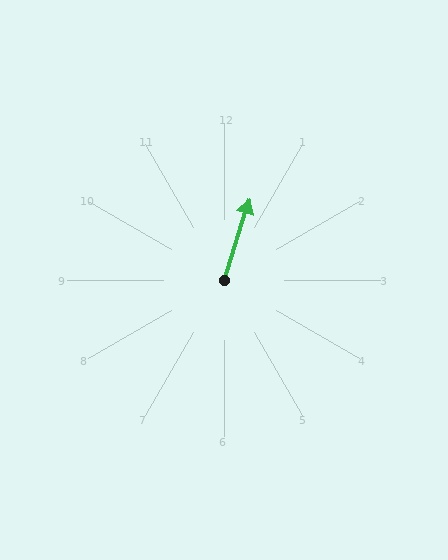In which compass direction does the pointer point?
North.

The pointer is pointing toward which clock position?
Roughly 1 o'clock.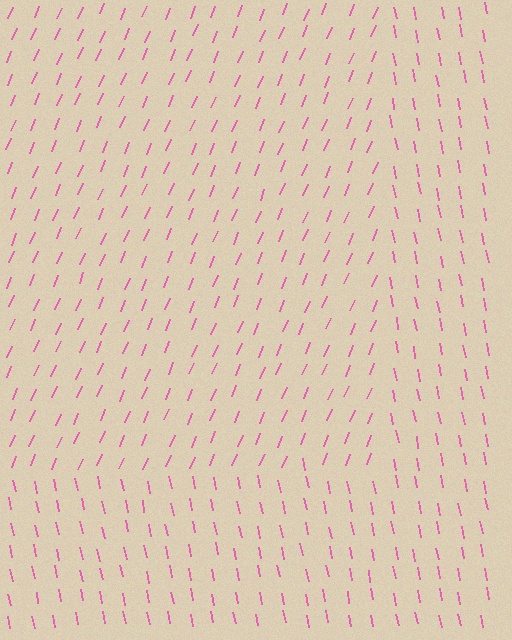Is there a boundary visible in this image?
Yes, there is a texture boundary formed by a change in line orientation.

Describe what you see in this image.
The image is filled with small pink line segments. A rectangle region in the image has lines oriented differently from the surrounding lines, creating a visible texture boundary.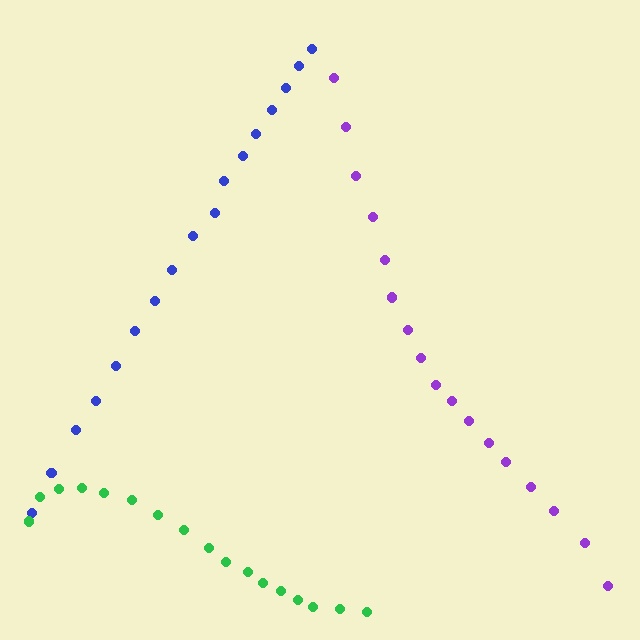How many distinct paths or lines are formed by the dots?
There are 3 distinct paths.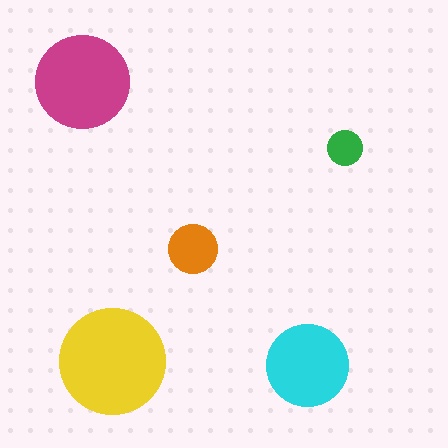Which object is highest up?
The magenta circle is topmost.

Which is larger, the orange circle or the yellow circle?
The yellow one.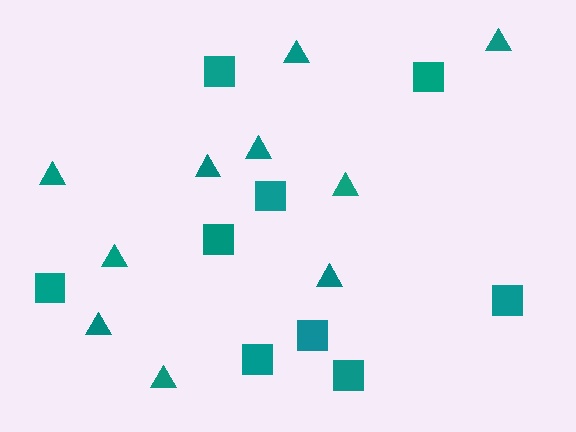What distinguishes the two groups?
There are 2 groups: one group of squares (9) and one group of triangles (10).